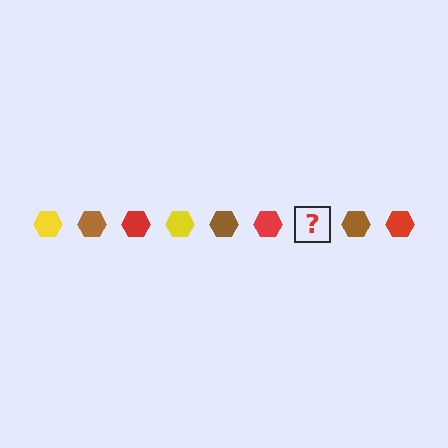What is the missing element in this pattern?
The missing element is a yellow hexagon.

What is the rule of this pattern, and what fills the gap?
The rule is that the pattern cycles through yellow, brown, red hexagons. The gap should be filled with a yellow hexagon.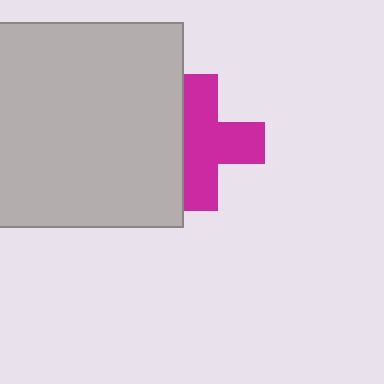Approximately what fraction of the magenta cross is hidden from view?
Roughly 31% of the magenta cross is hidden behind the light gray square.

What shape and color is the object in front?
The object in front is a light gray square.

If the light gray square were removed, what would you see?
You would see the complete magenta cross.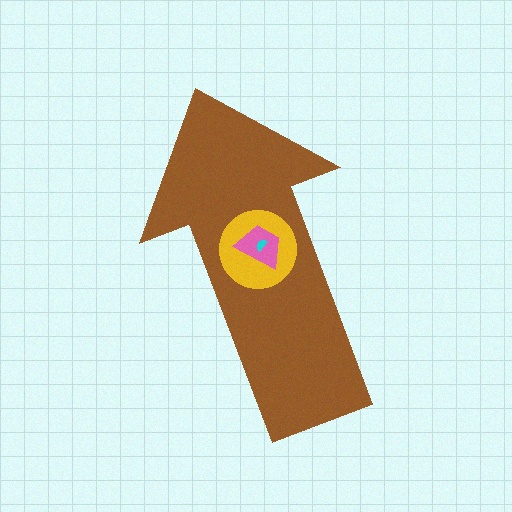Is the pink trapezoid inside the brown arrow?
Yes.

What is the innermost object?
The cyan semicircle.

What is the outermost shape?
The brown arrow.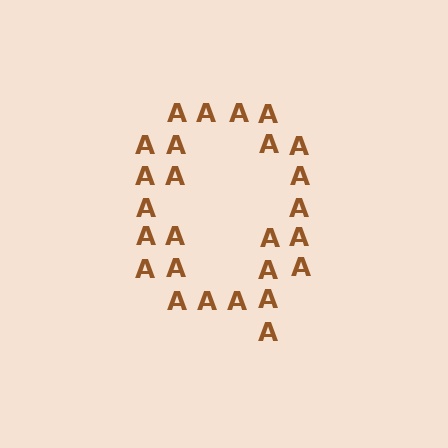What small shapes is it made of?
It is made of small letter A's.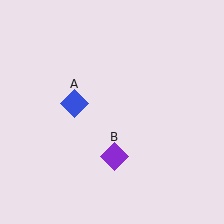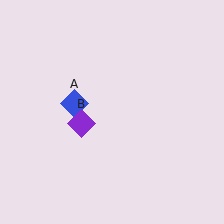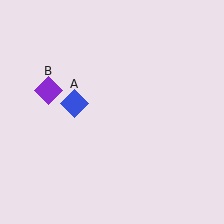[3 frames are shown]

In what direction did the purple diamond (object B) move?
The purple diamond (object B) moved up and to the left.